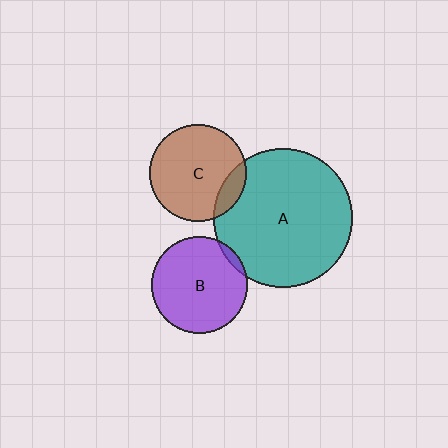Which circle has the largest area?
Circle A (teal).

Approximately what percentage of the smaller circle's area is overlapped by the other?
Approximately 5%.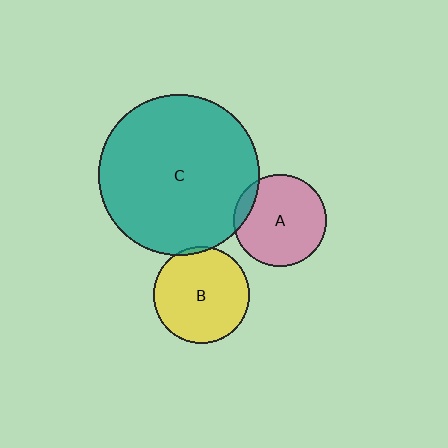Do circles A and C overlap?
Yes.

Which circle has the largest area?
Circle C (teal).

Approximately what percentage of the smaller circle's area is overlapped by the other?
Approximately 10%.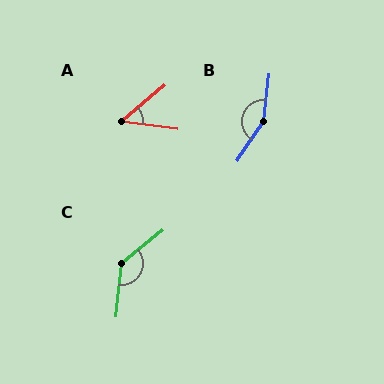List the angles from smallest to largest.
A (47°), C (136°), B (153°).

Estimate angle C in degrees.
Approximately 136 degrees.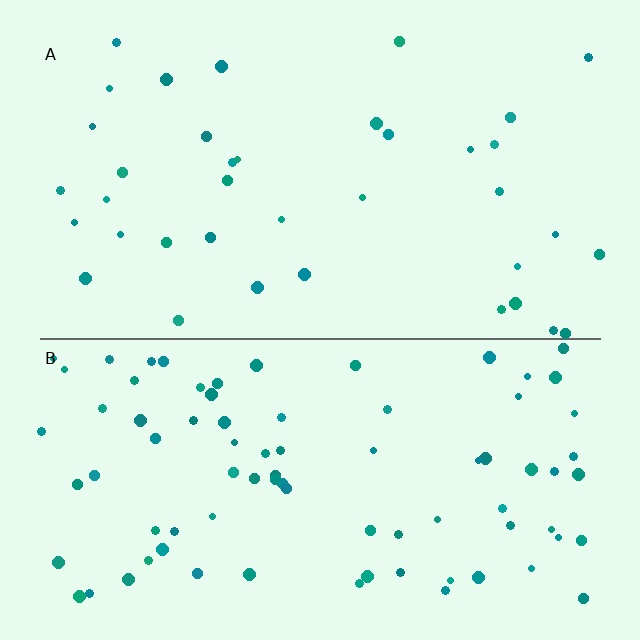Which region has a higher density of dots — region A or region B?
B (the bottom).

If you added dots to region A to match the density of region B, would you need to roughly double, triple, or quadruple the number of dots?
Approximately double.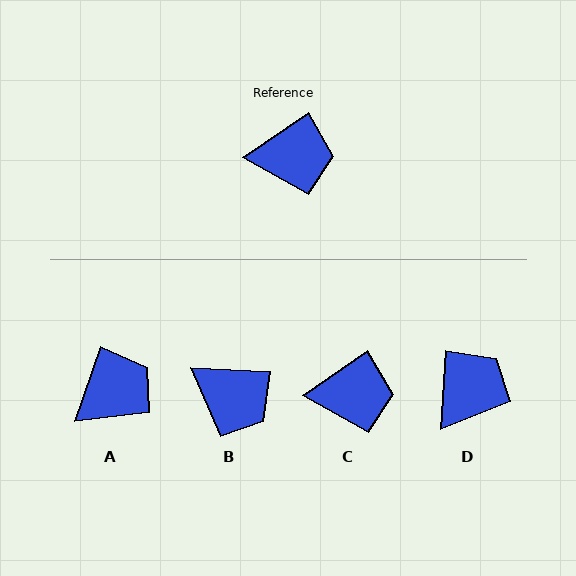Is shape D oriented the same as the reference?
No, it is off by about 52 degrees.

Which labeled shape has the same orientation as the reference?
C.